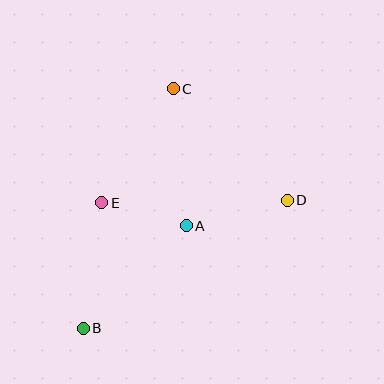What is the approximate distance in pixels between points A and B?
The distance between A and B is approximately 146 pixels.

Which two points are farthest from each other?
Points B and C are farthest from each other.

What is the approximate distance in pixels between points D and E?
The distance between D and E is approximately 186 pixels.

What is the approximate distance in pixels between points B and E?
The distance between B and E is approximately 127 pixels.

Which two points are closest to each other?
Points A and E are closest to each other.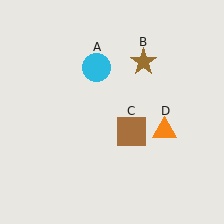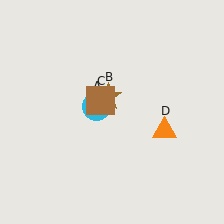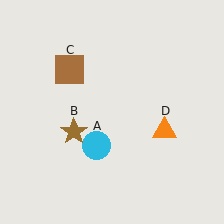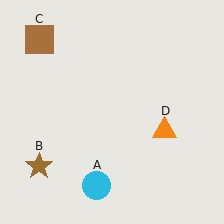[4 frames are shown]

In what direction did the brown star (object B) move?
The brown star (object B) moved down and to the left.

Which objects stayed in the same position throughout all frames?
Orange triangle (object D) remained stationary.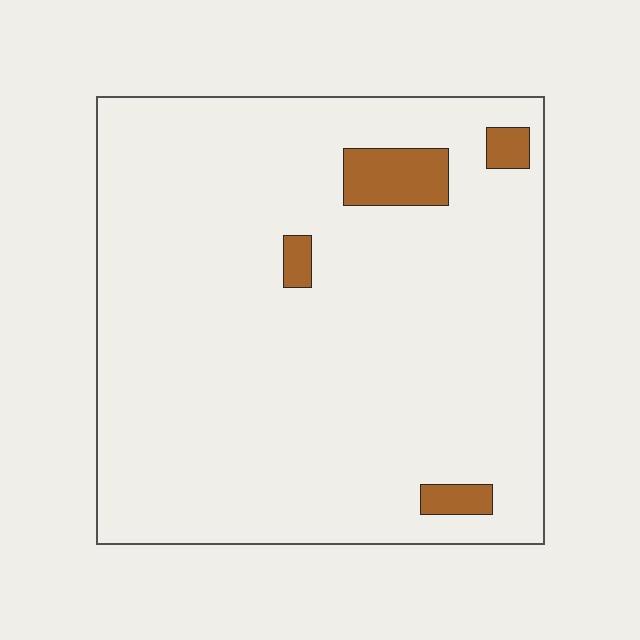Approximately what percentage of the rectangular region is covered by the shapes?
Approximately 5%.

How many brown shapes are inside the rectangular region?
4.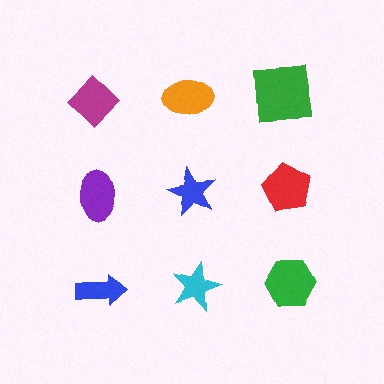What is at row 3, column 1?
A blue arrow.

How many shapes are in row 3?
3 shapes.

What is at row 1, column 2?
An orange ellipse.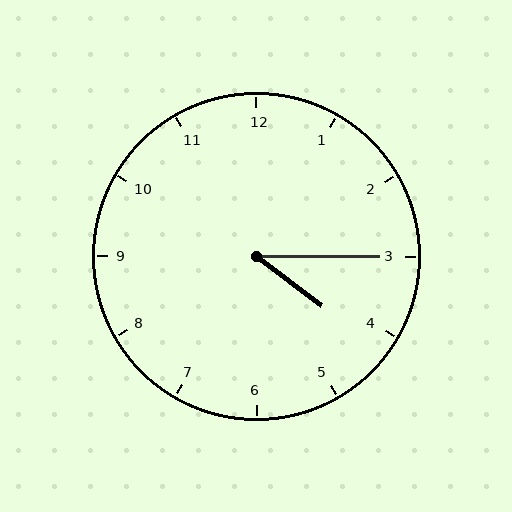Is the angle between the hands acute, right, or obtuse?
It is acute.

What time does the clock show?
4:15.